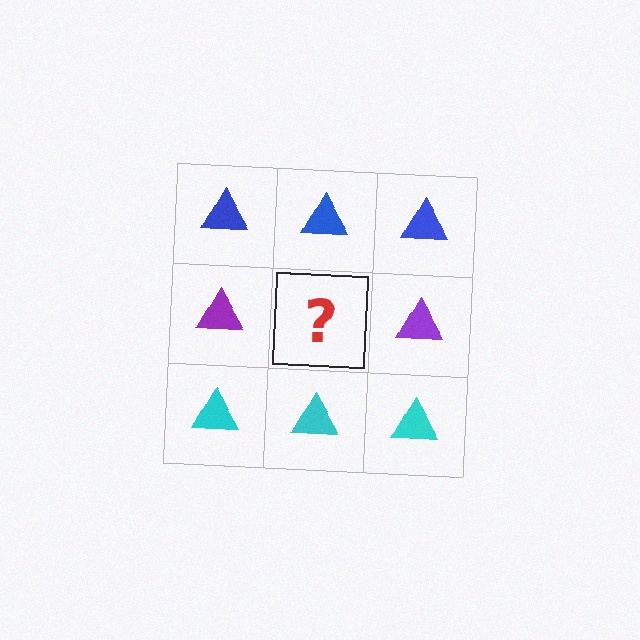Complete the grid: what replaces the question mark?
The question mark should be replaced with a purple triangle.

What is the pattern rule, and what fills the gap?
The rule is that each row has a consistent color. The gap should be filled with a purple triangle.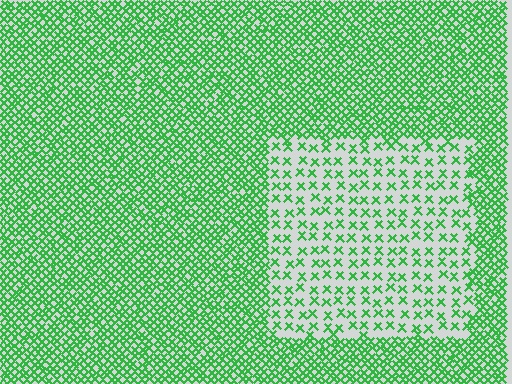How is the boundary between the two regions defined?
The boundary is defined by a change in element density (approximately 2.8x ratio). All elements are the same color, size, and shape.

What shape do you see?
I see a rectangle.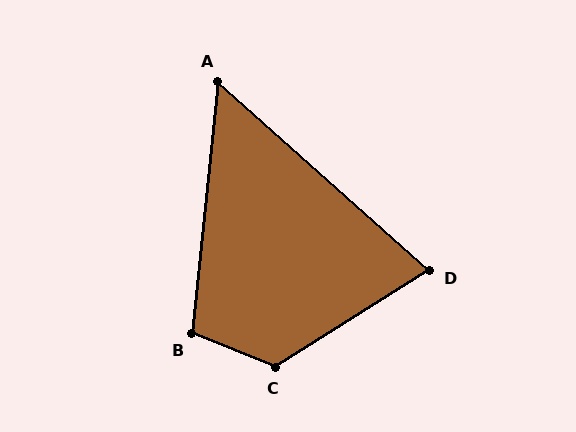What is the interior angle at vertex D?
Approximately 74 degrees (acute).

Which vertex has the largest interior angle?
C, at approximately 126 degrees.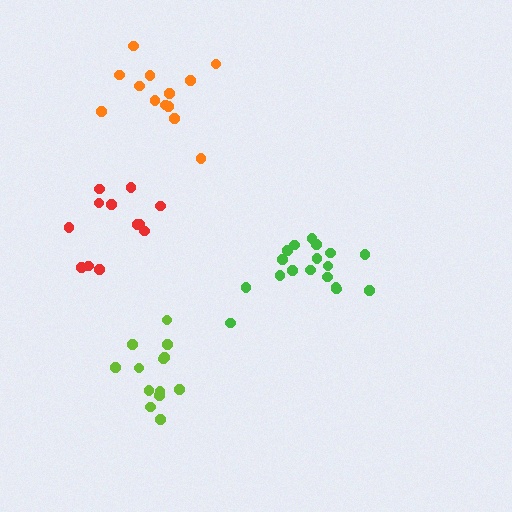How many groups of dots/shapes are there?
There are 4 groups.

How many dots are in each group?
Group 1: 13 dots, Group 2: 13 dots, Group 3: 18 dots, Group 4: 12 dots (56 total).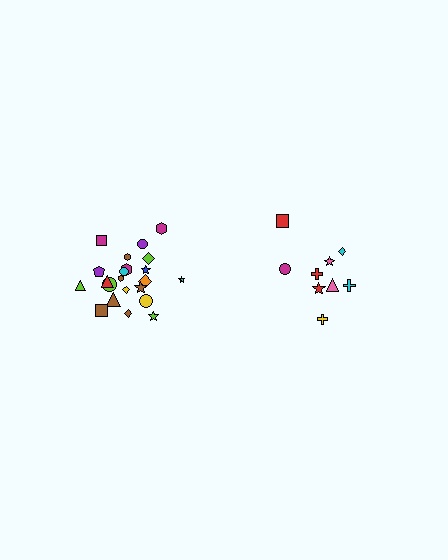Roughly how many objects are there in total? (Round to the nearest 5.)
Roughly 30 objects in total.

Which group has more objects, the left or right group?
The left group.